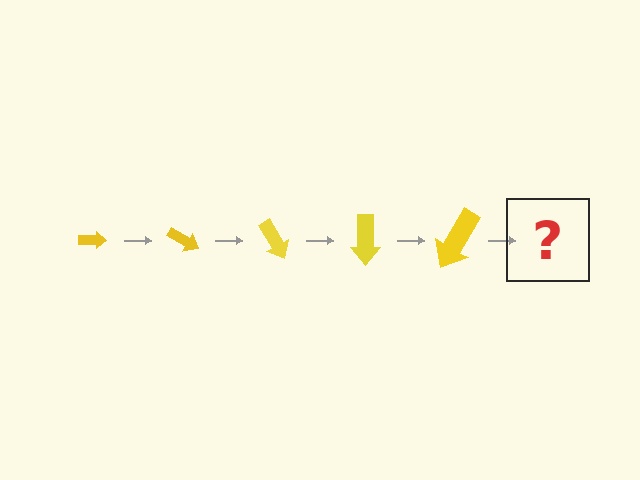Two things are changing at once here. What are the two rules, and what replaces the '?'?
The two rules are that the arrow grows larger each step and it rotates 30 degrees each step. The '?' should be an arrow, larger than the previous one and rotated 150 degrees from the start.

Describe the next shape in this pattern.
It should be an arrow, larger than the previous one and rotated 150 degrees from the start.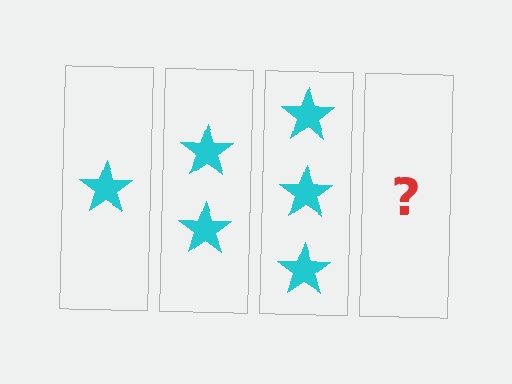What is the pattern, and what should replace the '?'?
The pattern is that each step adds one more star. The '?' should be 4 stars.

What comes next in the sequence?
The next element should be 4 stars.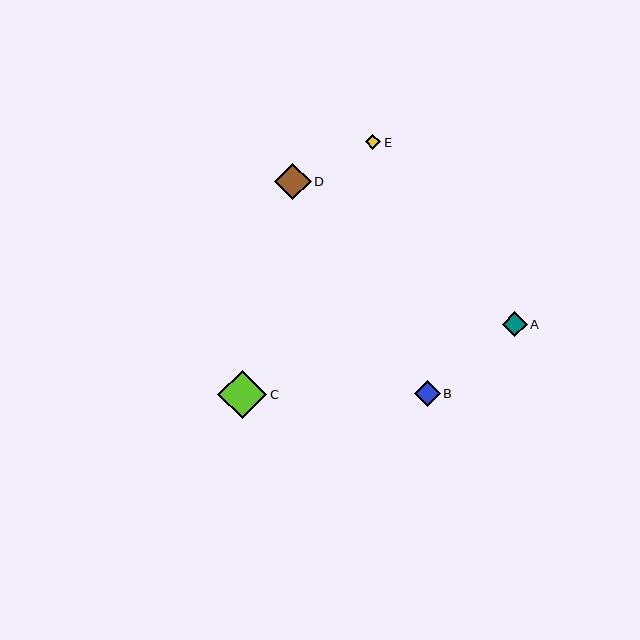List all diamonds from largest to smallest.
From largest to smallest: C, D, B, A, E.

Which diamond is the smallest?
Diamond E is the smallest with a size of approximately 15 pixels.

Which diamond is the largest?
Diamond C is the largest with a size of approximately 49 pixels.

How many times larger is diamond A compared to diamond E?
Diamond A is approximately 1.6 times the size of diamond E.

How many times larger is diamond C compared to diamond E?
Diamond C is approximately 3.1 times the size of diamond E.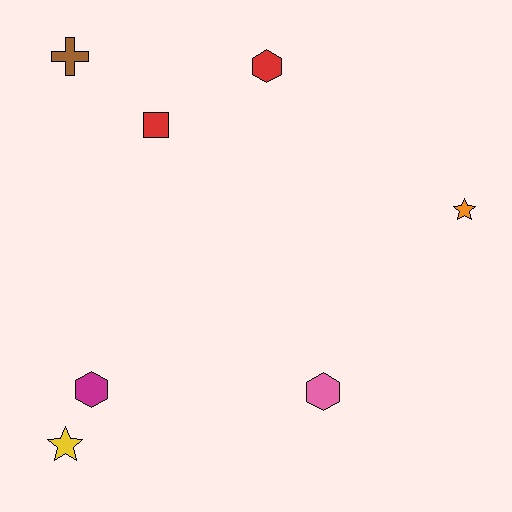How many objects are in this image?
There are 7 objects.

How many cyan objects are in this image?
There are no cyan objects.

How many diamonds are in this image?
There are no diamonds.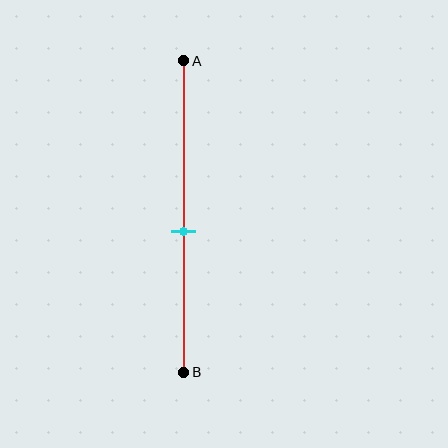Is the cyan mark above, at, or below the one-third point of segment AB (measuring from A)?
The cyan mark is below the one-third point of segment AB.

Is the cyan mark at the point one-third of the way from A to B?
No, the mark is at about 55% from A, not at the 33% one-third point.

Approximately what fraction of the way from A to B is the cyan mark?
The cyan mark is approximately 55% of the way from A to B.